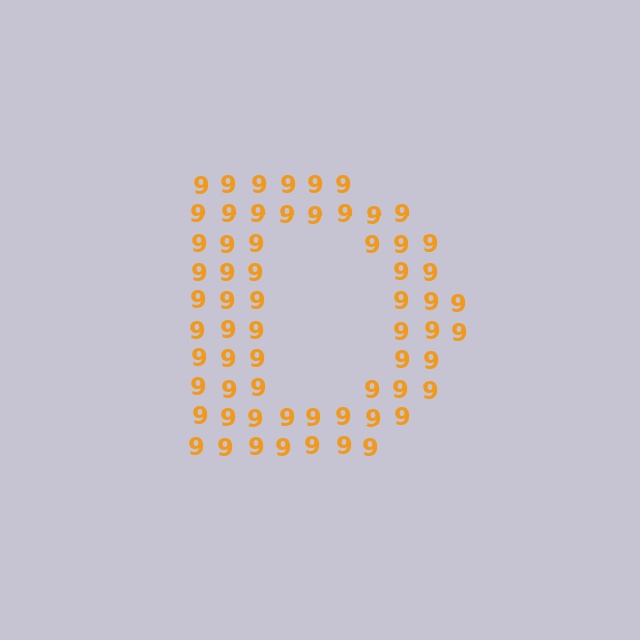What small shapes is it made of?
It is made of small digit 9's.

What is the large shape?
The large shape is the letter D.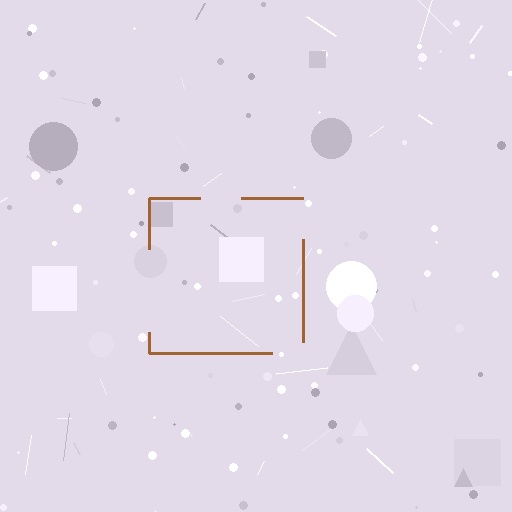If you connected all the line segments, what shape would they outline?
They would outline a square.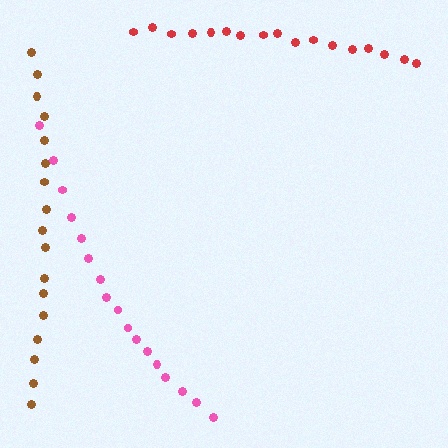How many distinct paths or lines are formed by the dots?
There are 3 distinct paths.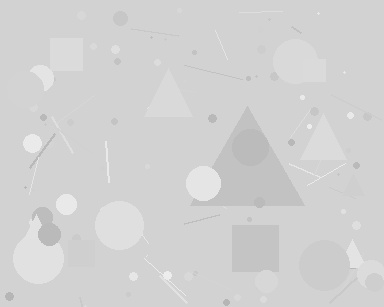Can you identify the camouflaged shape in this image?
The camouflaged shape is a triangle.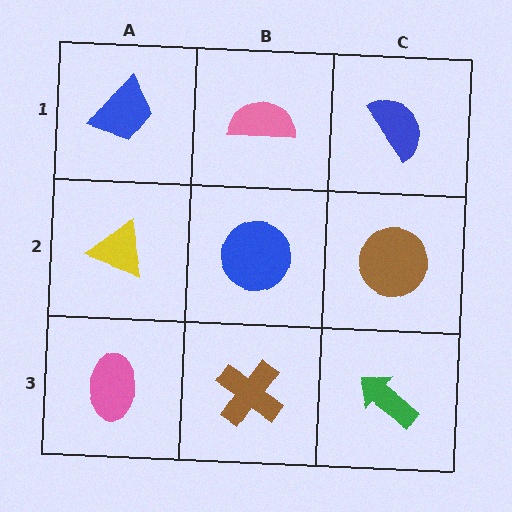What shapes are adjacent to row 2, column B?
A pink semicircle (row 1, column B), a brown cross (row 3, column B), a yellow triangle (row 2, column A), a brown circle (row 2, column C).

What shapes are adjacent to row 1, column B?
A blue circle (row 2, column B), a blue trapezoid (row 1, column A), a blue semicircle (row 1, column C).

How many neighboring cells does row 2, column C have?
3.